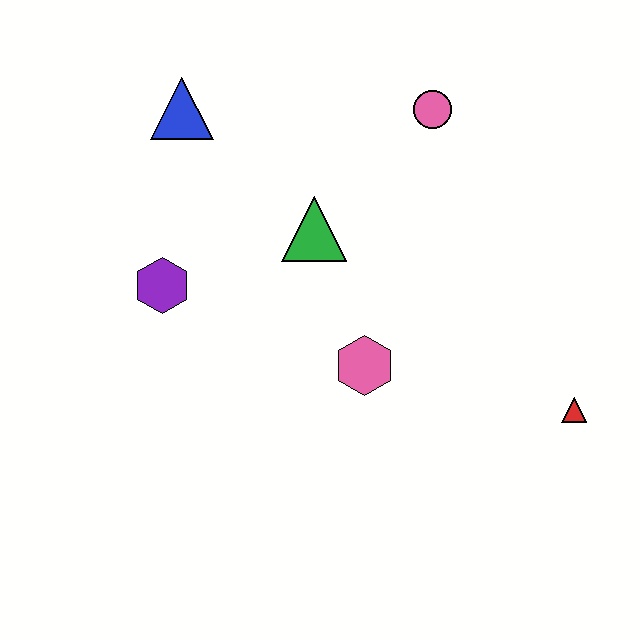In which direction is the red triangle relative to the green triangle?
The red triangle is to the right of the green triangle.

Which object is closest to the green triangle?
The pink hexagon is closest to the green triangle.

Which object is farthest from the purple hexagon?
The red triangle is farthest from the purple hexagon.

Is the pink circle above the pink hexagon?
Yes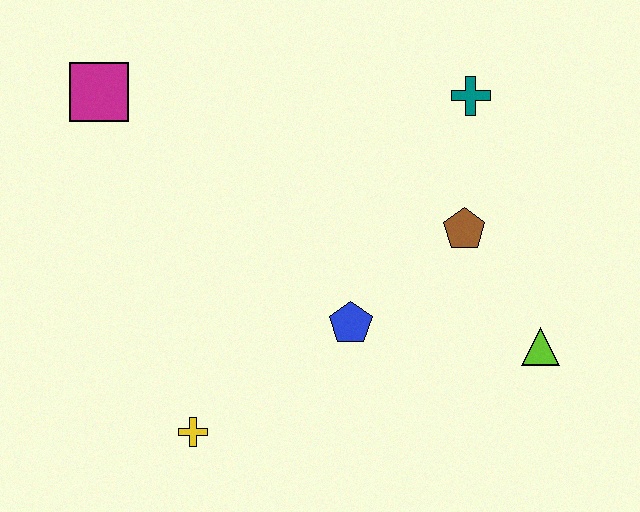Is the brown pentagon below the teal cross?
Yes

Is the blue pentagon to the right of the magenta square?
Yes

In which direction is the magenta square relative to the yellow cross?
The magenta square is above the yellow cross.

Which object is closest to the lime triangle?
The brown pentagon is closest to the lime triangle.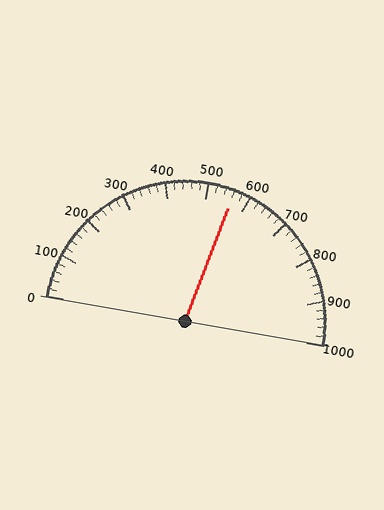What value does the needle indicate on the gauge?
The needle indicates approximately 560.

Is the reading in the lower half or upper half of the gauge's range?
The reading is in the upper half of the range (0 to 1000).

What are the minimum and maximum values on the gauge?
The gauge ranges from 0 to 1000.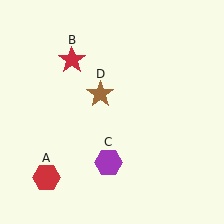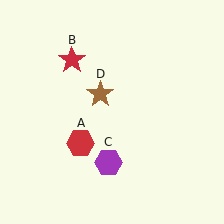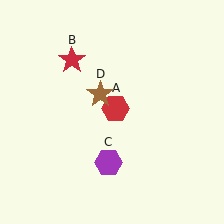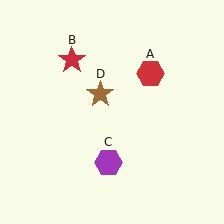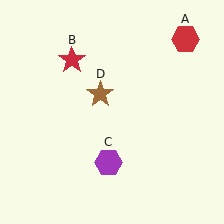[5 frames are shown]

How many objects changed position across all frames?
1 object changed position: red hexagon (object A).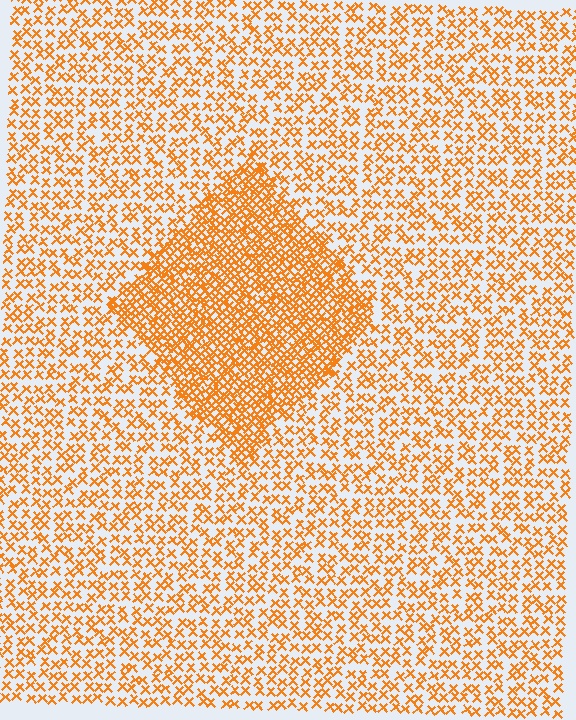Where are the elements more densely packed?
The elements are more densely packed inside the diamond boundary.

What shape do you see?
I see a diamond.